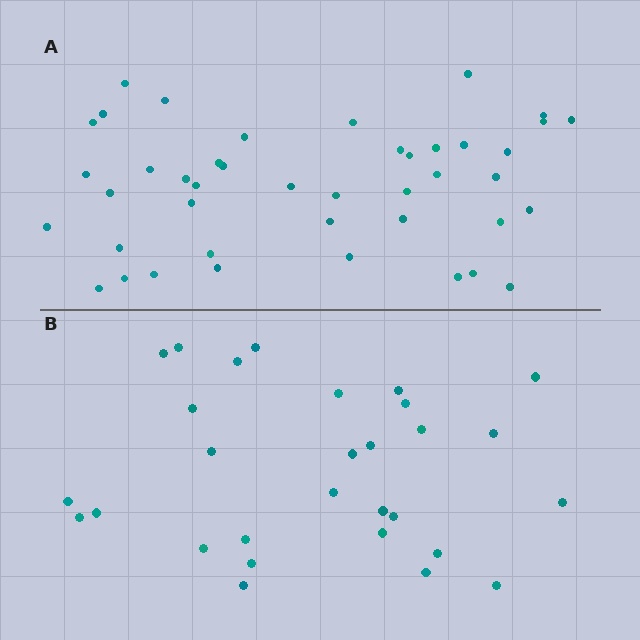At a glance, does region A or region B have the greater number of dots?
Region A (the top region) has more dots.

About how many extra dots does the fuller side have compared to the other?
Region A has approximately 15 more dots than region B.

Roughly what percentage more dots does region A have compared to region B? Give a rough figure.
About 50% more.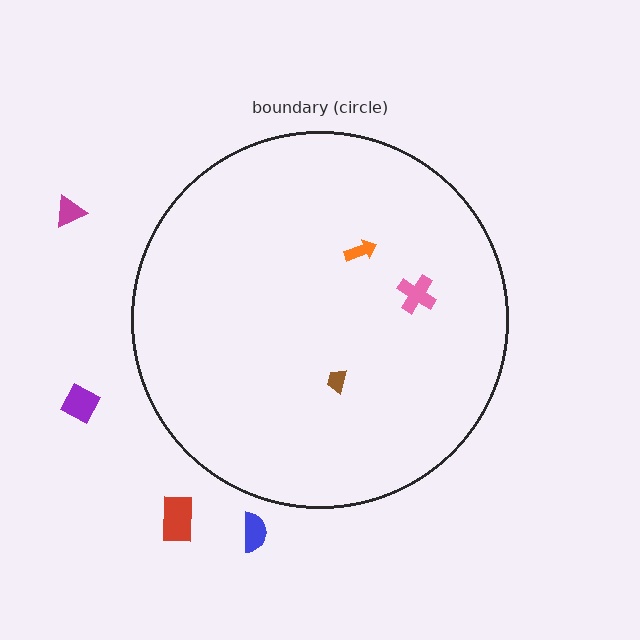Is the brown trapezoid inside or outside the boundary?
Inside.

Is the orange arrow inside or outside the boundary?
Inside.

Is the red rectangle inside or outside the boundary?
Outside.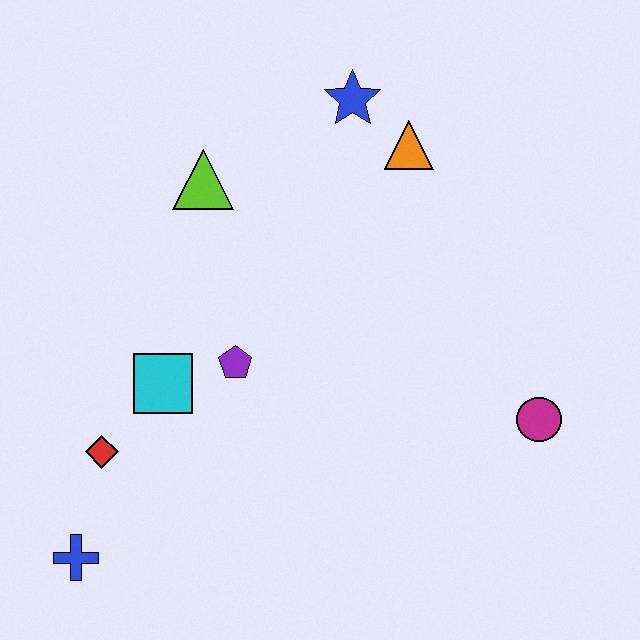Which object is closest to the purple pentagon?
The cyan square is closest to the purple pentagon.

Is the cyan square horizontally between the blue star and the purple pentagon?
No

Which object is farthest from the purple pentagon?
The magenta circle is farthest from the purple pentagon.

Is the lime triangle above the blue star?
No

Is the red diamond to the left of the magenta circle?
Yes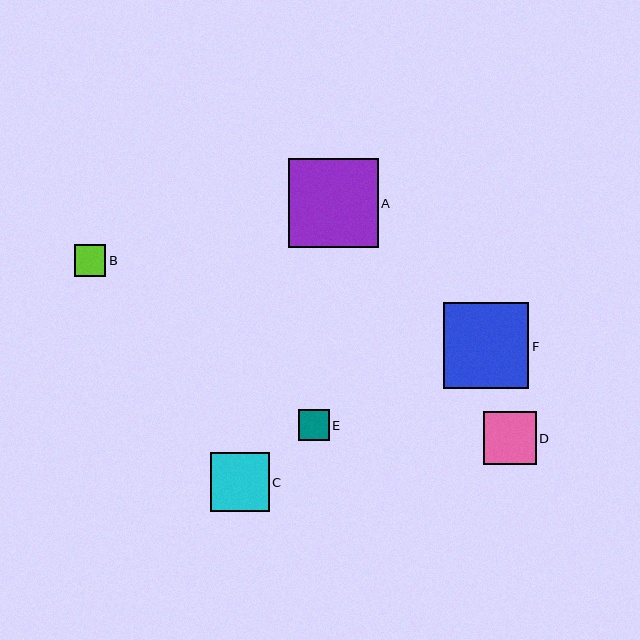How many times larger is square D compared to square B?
Square D is approximately 1.7 times the size of square B.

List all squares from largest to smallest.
From largest to smallest: A, F, C, D, B, E.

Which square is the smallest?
Square E is the smallest with a size of approximately 31 pixels.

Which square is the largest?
Square A is the largest with a size of approximately 89 pixels.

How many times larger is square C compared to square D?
Square C is approximately 1.1 times the size of square D.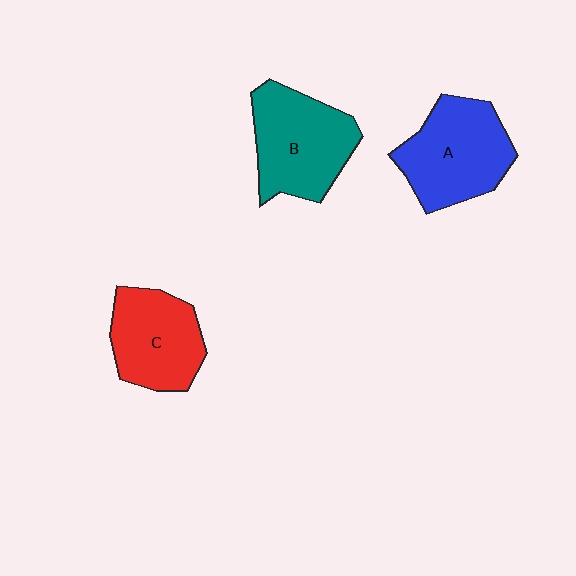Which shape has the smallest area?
Shape C (red).